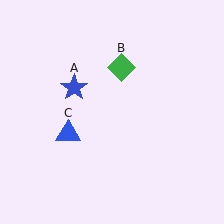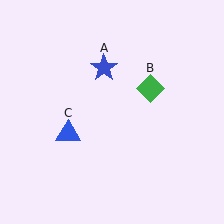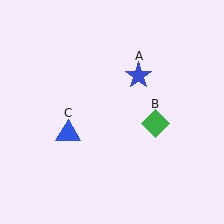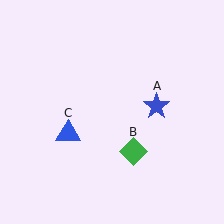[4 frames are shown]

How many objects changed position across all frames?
2 objects changed position: blue star (object A), green diamond (object B).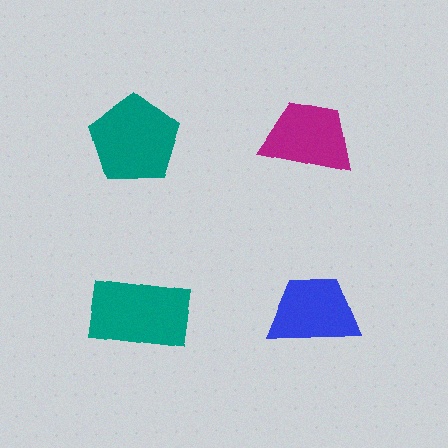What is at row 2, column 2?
A blue trapezoid.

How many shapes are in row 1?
2 shapes.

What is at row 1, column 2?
A magenta trapezoid.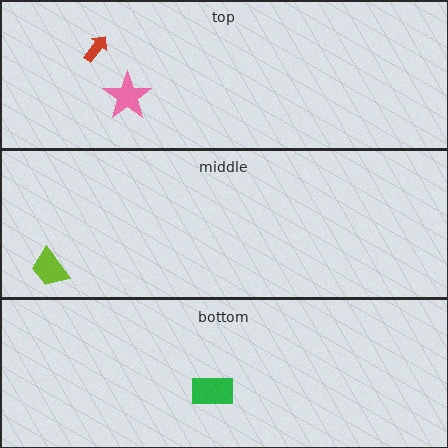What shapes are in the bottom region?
The green rectangle.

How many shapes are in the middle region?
1.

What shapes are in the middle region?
The lime trapezoid.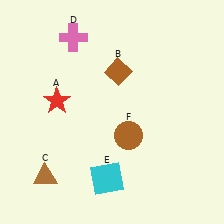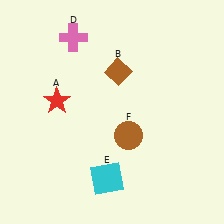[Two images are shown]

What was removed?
The brown triangle (C) was removed in Image 2.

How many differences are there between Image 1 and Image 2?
There is 1 difference between the two images.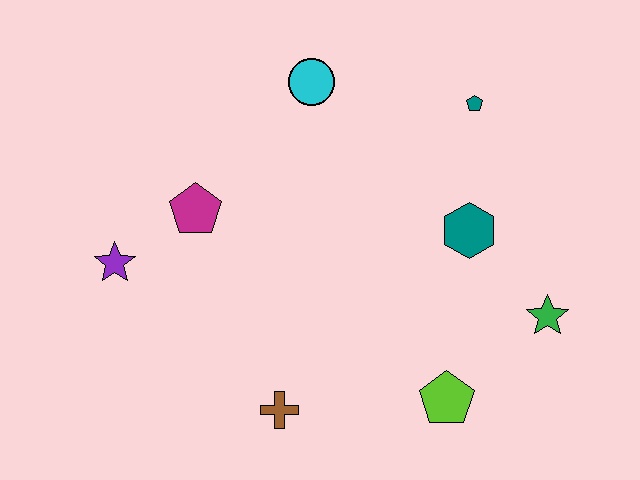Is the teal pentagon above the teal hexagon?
Yes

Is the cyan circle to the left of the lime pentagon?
Yes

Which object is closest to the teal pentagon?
The teal hexagon is closest to the teal pentagon.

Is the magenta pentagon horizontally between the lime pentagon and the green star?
No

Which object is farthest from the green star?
The purple star is farthest from the green star.